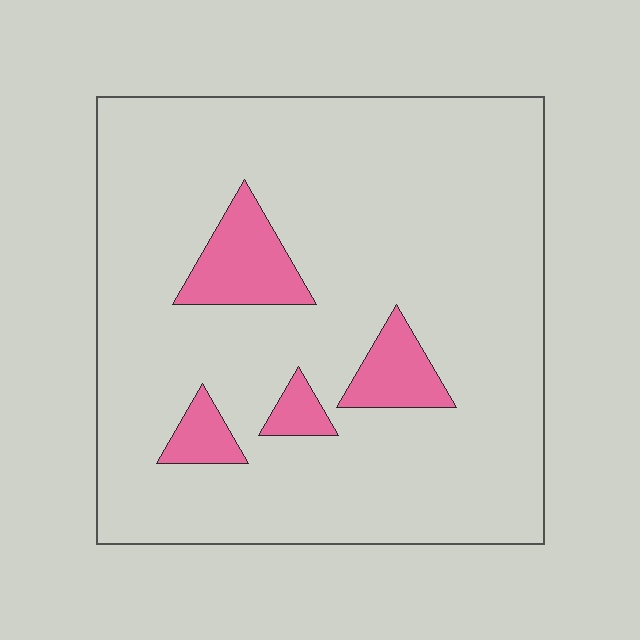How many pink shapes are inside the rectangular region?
4.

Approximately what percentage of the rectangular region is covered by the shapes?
Approximately 10%.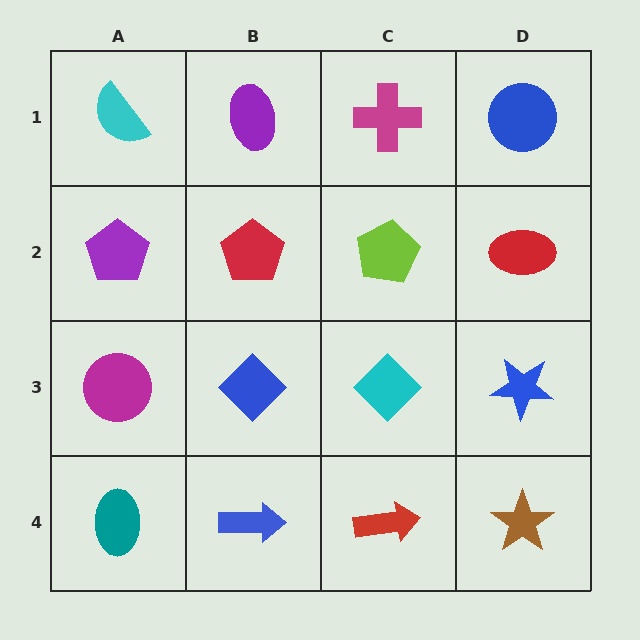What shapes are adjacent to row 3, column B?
A red pentagon (row 2, column B), a blue arrow (row 4, column B), a magenta circle (row 3, column A), a cyan diamond (row 3, column C).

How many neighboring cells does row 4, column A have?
2.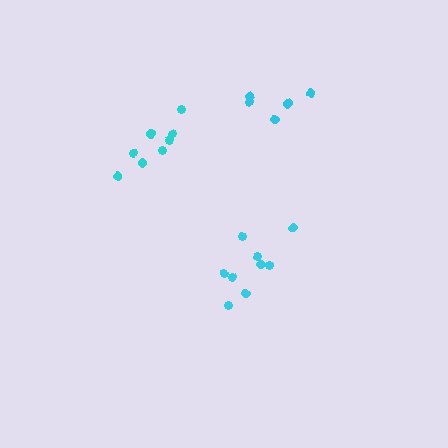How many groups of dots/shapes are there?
There are 3 groups.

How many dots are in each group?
Group 1: 9 dots, Group 2: 8 dots, Group 3: 5 dots (22 total).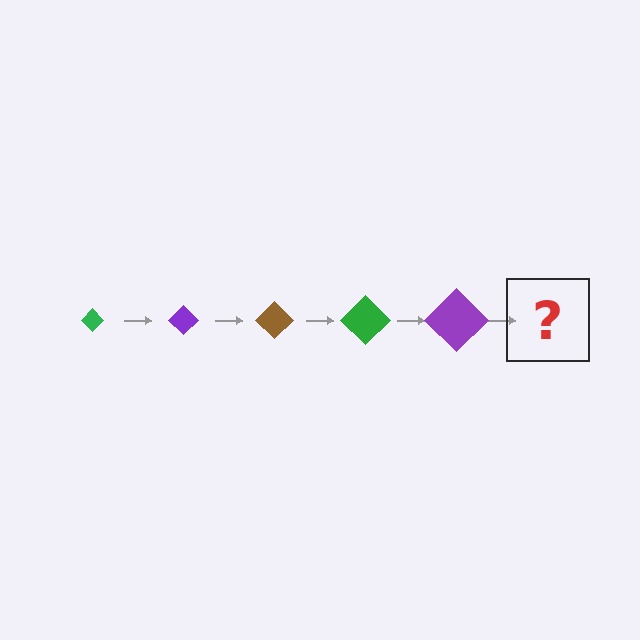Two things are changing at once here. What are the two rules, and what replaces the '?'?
The two rules are that the diamond grows larger each step and the color cycles through green, purple, and brown. The '?' should be a brown diamond, larger than the previous one.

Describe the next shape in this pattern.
It should be a brown diamond, larger than the previous one.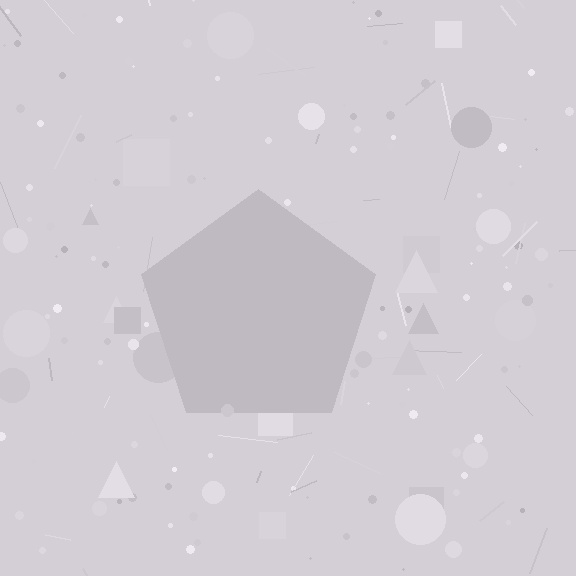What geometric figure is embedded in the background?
A pentagon is embedded in the background.